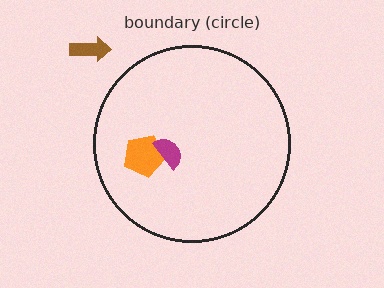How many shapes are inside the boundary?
2 inside, 1 outside.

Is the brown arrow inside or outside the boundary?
Outside.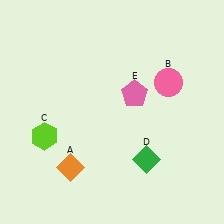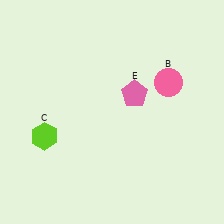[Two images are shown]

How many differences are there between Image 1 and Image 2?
There are 2 differences between the two images.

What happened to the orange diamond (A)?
The orange diamond (A) was removed in Image 2. It was in the bottom-left area of Image 1.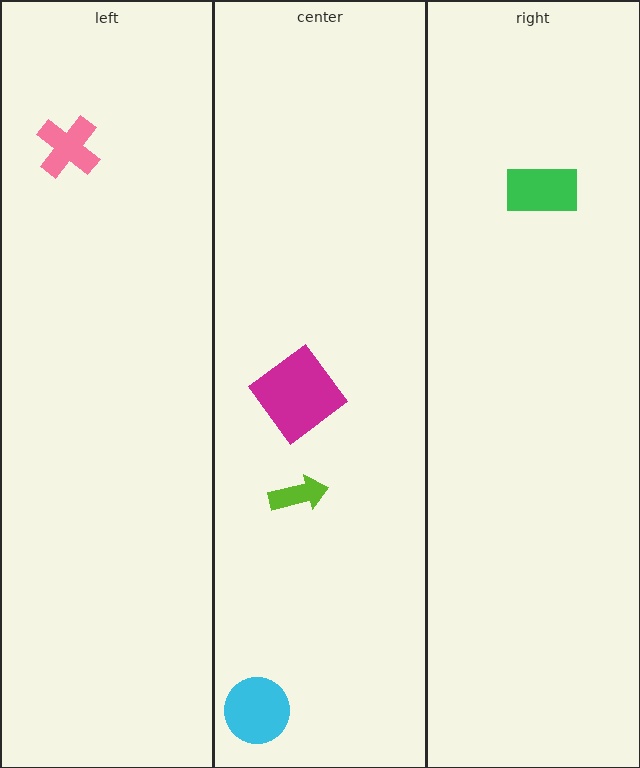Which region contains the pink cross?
The left region.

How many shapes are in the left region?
1.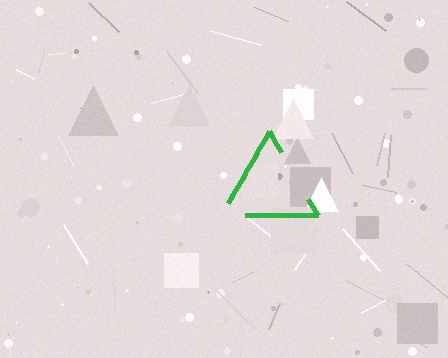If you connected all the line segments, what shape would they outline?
They would outline a triangle.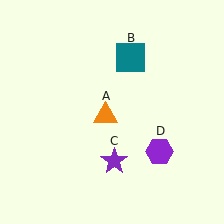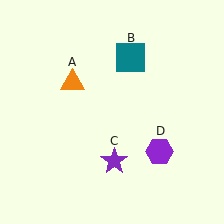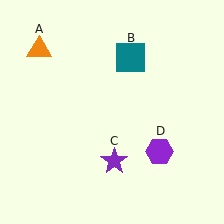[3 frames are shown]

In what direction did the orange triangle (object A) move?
The orange triangle (object A) moved up and to the left.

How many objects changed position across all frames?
1 object changed position: orange triangle (object A).